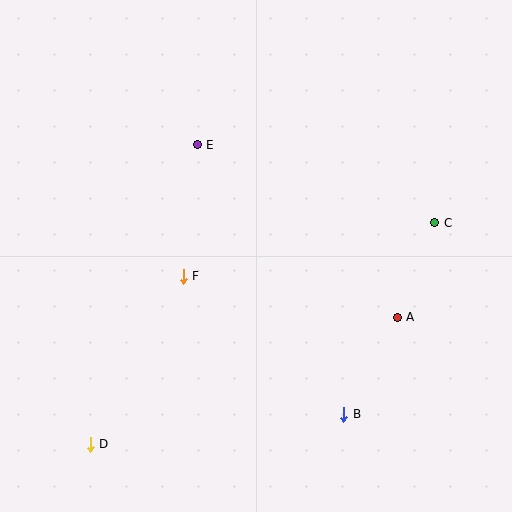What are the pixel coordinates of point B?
Point B is at (344, 414).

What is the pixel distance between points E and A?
The distance between E and A is 264 pixels.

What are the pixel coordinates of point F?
Point F is at (183, 276).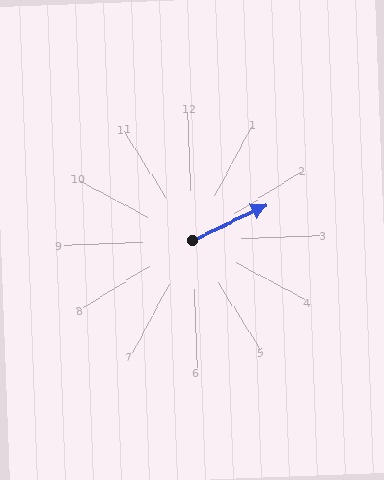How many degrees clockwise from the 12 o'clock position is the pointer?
Approximately 67 degrees.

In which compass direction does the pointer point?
Northeast.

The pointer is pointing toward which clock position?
Roughly 2 o'clock.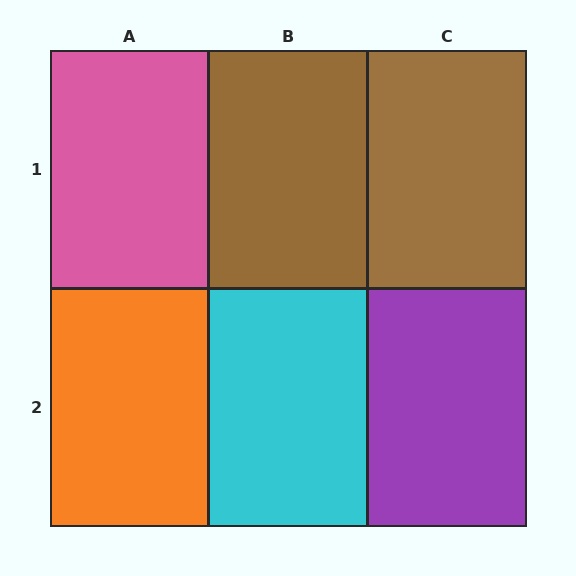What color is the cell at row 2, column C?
Purple.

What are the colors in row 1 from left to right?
Pink, brown, brown.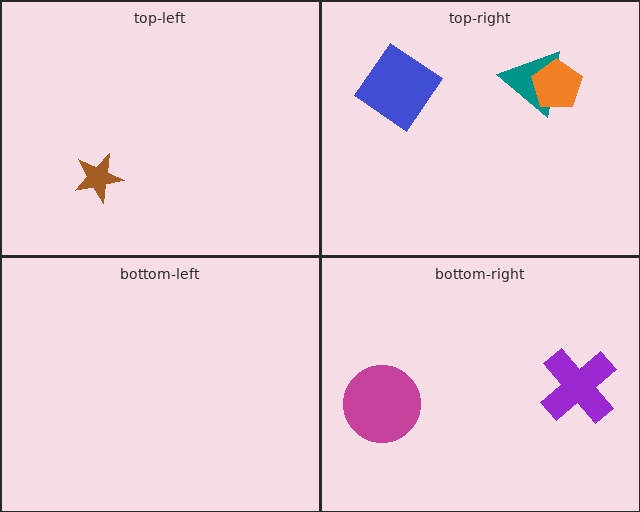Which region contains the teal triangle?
The top-right region.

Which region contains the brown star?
The top-left region.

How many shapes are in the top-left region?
1.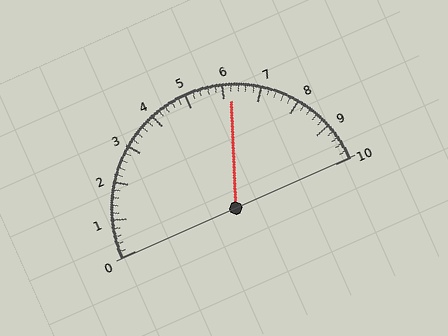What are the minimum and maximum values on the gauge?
The gauge ranges from 0 to 10.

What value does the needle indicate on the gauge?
The needle indicates approximately 6.2.